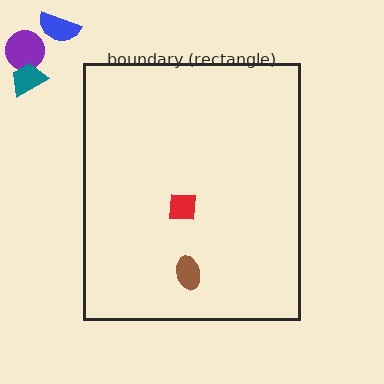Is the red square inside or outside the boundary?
Inside.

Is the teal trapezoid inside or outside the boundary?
Outside.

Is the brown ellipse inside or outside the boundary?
Inside.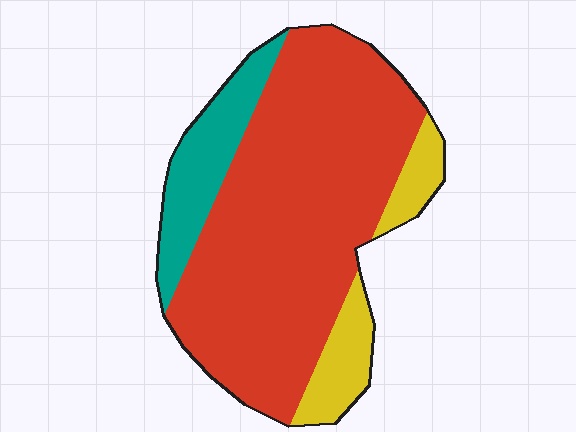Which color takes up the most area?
Red, at roughly 70%.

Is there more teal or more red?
Red.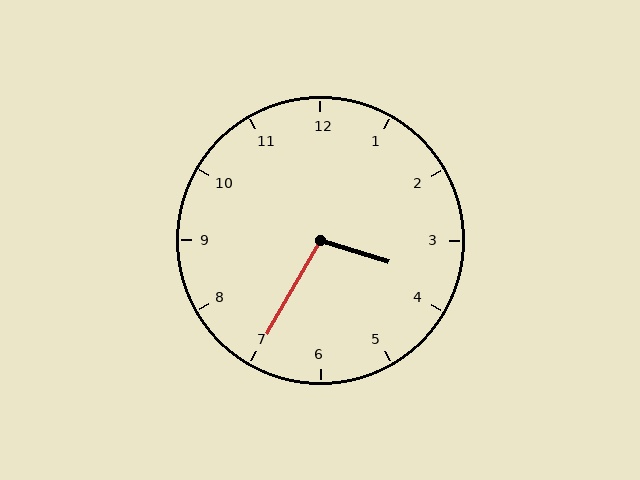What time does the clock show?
3:35.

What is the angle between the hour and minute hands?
Approximately 102 degrees.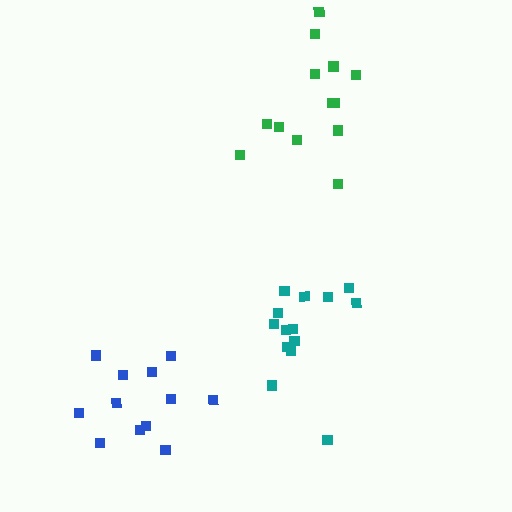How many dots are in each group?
Group 1: 14 dots, Group 2: 12 dots, Group 3: 13 dots (39 total).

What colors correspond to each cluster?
The clusters are colored: teal, blue, green.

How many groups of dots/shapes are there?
There are 3 groups.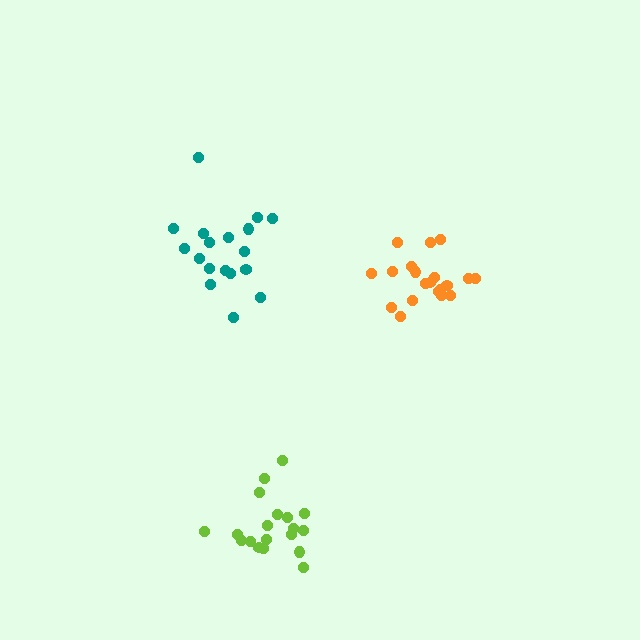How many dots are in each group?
Group 1: 18 dots, Group 2: 19 dots, Group 3: 20 dots (57 total).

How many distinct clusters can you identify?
There are 3 distinct clusters.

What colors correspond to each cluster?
The clusters are colored: teal, lime, orange.